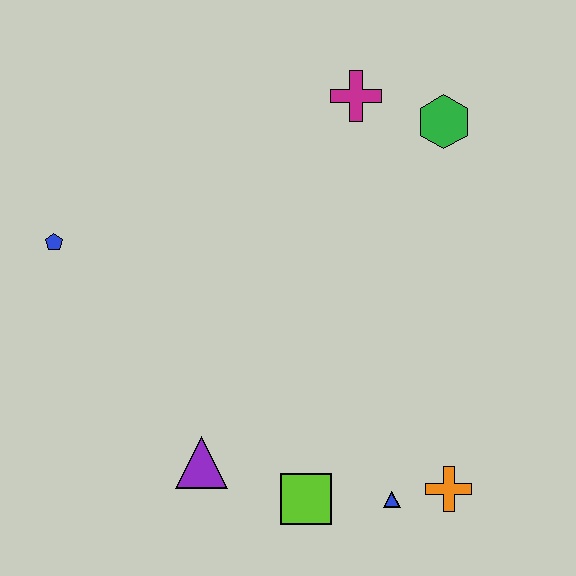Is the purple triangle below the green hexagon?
Yes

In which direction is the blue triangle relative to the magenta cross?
The blue triangle is below the magenta cross.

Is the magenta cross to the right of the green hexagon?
No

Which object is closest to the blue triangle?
The orange cross is closest to the blue triangle.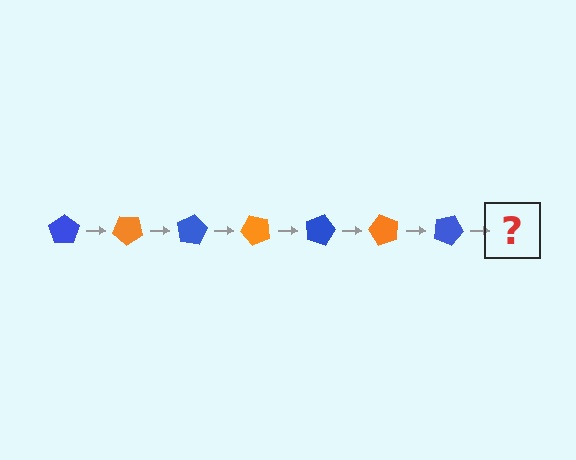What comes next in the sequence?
The next element should be an orange pentagon, rotated 280 degrees from the start.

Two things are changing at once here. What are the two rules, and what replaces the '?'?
The two rules are that it rotates 40 degrees each step and the color cycles through blue and orange. The '?' should be an orange pentagon, rotated 280 degrees from the start.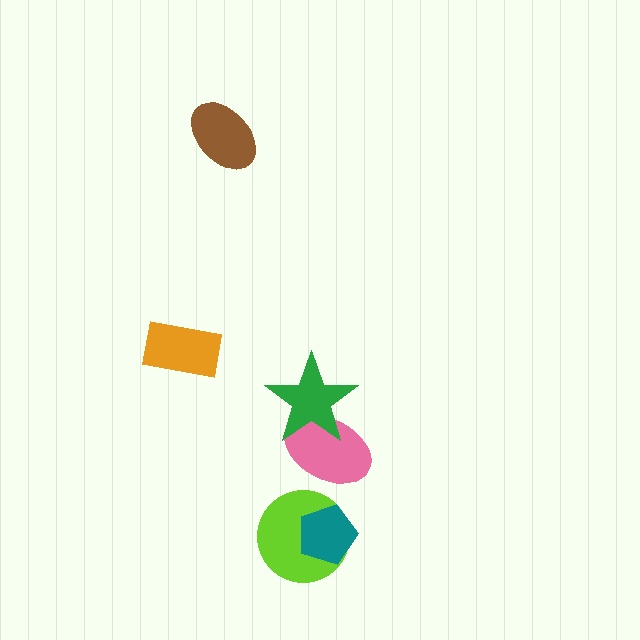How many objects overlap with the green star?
1 object overlaps with the green star.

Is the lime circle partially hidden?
Yes, it is partially covered by another shape.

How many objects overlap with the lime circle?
1 object overlaps with the lime circle.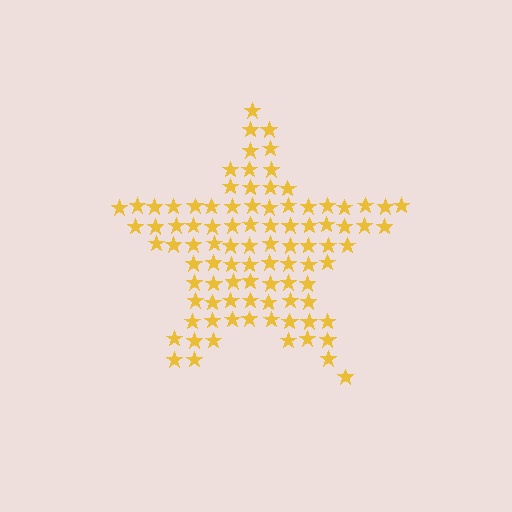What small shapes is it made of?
It is made of small stars.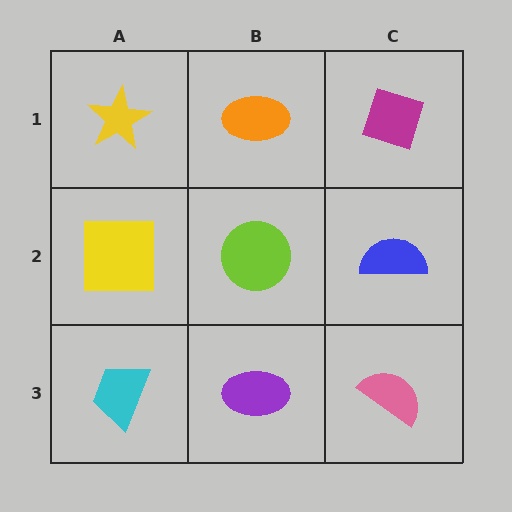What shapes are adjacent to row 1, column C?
A blue semicircle (row 2, column C), an orange ellipse (row 1, column B).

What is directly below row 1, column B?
A lime circle.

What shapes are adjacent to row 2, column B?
An orange ellipse (row 1, column B), a purple ellipse (row 3, column B), a yellow square (row 2, column A), a blue semicircle (row 2, column C).